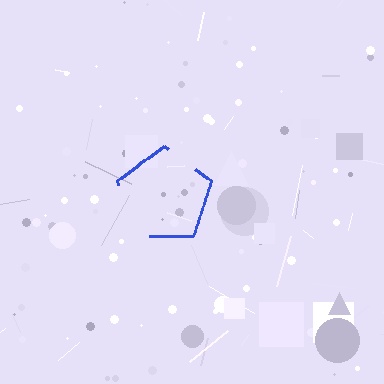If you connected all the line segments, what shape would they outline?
They would outline a pentagon.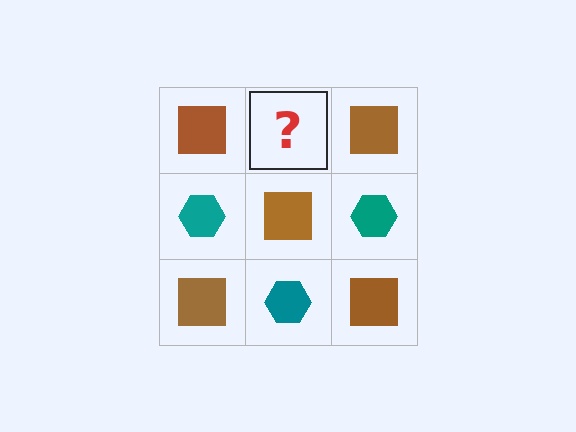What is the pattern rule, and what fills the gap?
The rule is that it alternates brown square and teal hexagon in a checkerboard pattern. The gap should be filled with a teal hexagon.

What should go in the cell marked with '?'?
The missing cell should contain a teal hexagon.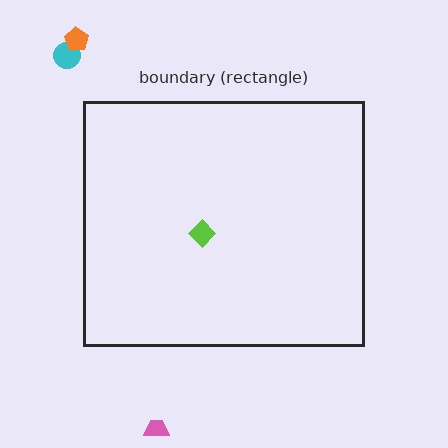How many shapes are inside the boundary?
1 inside, 3 outside.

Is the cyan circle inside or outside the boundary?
Outside.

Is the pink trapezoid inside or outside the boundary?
Outside.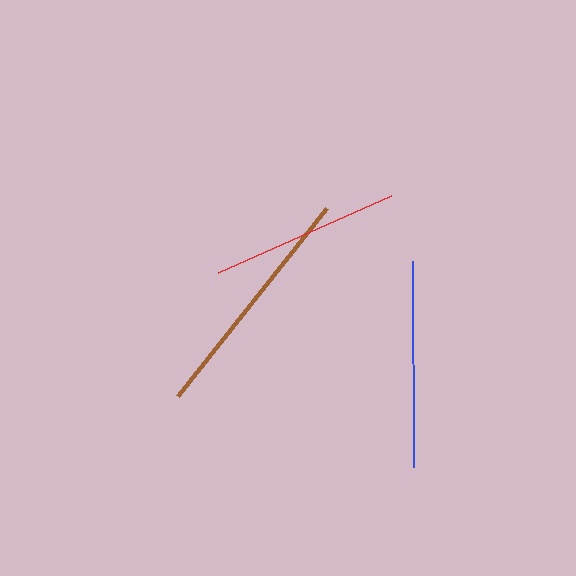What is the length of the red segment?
The red segment is approximately 190 pixels long.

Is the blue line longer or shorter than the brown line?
The brown line is longer than the blue line.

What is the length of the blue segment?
The blue segment is approximately 206 pixels long.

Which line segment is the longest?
The brown line is the longest at approximately 240 pixels.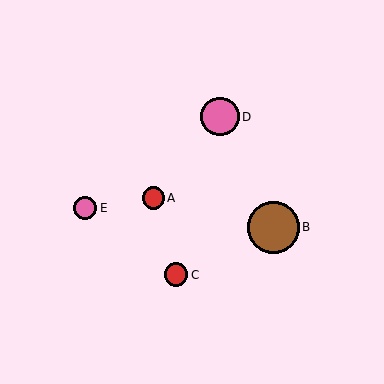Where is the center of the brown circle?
The center of the brown circle is at (274, 227).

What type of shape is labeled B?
Shape B is a brown circle.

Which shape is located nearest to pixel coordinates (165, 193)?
The red circle (labeled A) at (153, 198) is nearest to that location.